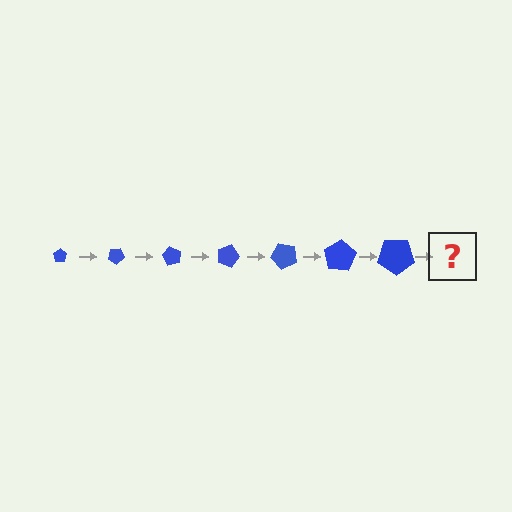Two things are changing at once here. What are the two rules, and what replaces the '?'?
The two rules are that the pentagon grows larger each step and it rotates 30 degrees each step. The '?' should be a pentagon, larger than the previous one and rotated 210 degrees from the start.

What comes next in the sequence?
The next element should be a pentagon, larger than the previous one and rotated 210 degrees from the start.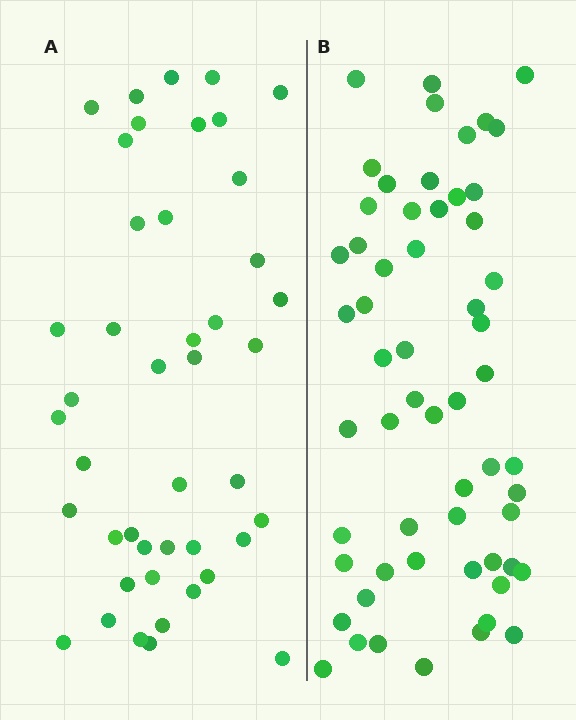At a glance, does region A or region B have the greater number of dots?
Region B (the right region) has more dots.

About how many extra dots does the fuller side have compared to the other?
Region B has approximately 15 more dots than region A.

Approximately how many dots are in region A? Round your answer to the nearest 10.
About 40 dots. (The exact count is 44, which rounds to 40.)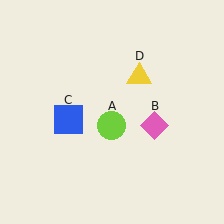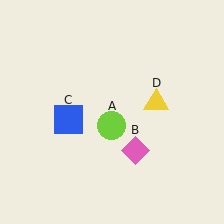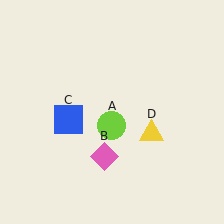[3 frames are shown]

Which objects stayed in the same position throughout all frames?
Lime circle (object A) and blue square (object C) remained stationary.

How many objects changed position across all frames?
2 objects changed position: pink diamond (object B), yellow triangle (object D).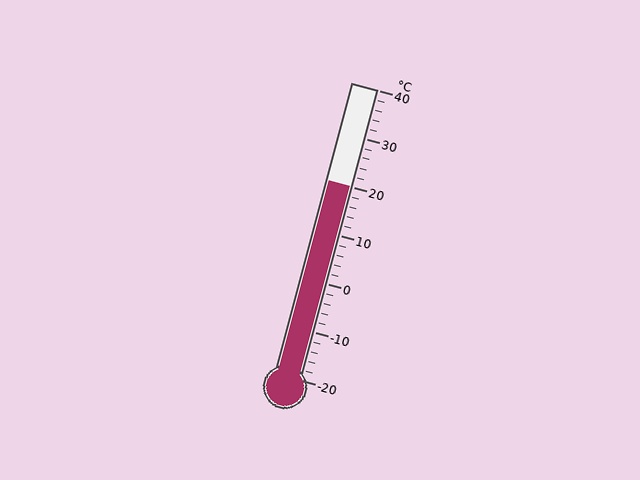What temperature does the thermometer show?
The thermometer shows approximately 20°C.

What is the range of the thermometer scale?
The thermometer scale ranges from -20°C to 40°C.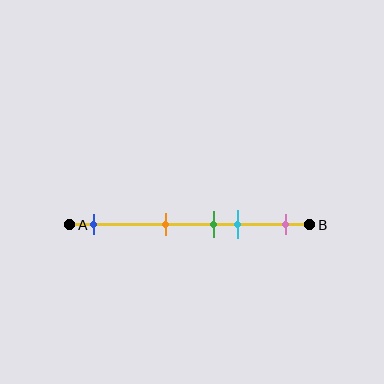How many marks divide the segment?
There are 5 marks dividing the segment.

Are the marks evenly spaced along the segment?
No, the marks are not evenly spaced.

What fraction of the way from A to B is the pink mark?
The pink mark is approximately 90% (0.9) of the way from A to B.